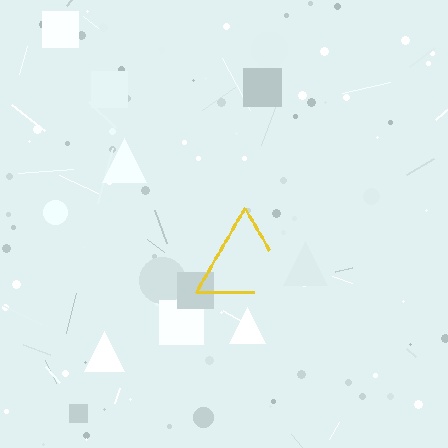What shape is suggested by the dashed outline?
The dashed outline suggests a triangle.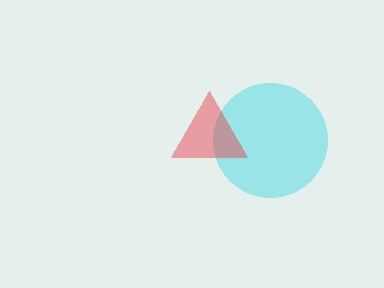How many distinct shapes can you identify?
There are 2 distinct shapes: a cyan circle, a red triangle.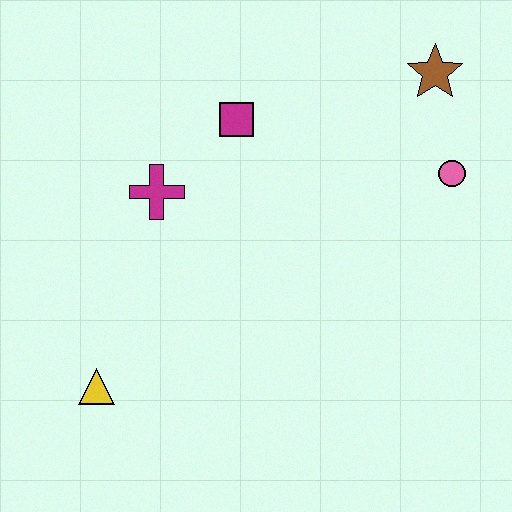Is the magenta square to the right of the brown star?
No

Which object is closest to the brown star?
The pink circle is closest to the brown star.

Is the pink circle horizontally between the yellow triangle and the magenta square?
No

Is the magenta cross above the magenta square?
No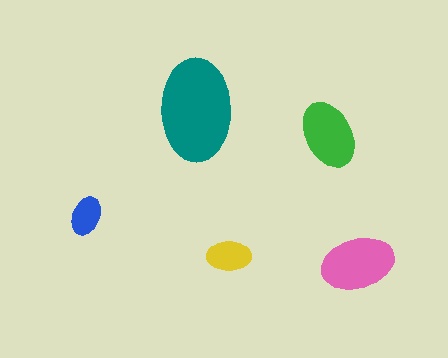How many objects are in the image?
There are 5 objects in the image.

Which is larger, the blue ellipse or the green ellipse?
The green one.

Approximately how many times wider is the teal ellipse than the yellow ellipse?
About 2.5 times wider.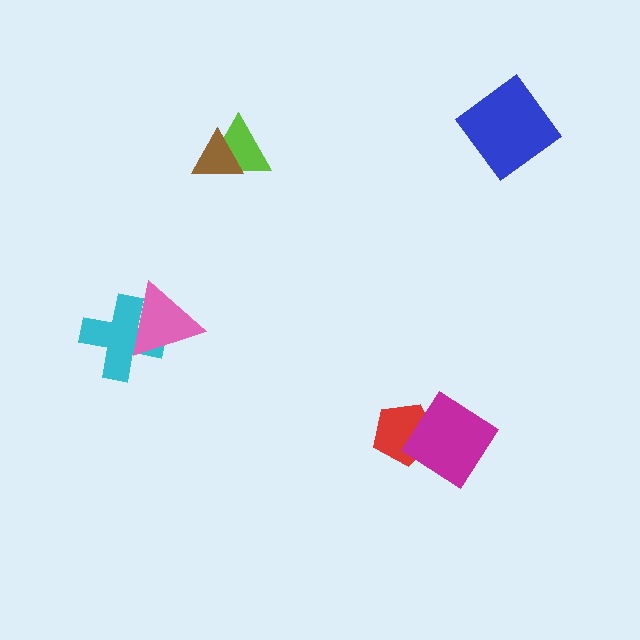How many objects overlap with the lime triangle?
1 object overlaps with the lime triangle.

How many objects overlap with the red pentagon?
1 object overlaps with the red pentagon.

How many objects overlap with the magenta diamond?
1 object overlaps with the magenta diamond.